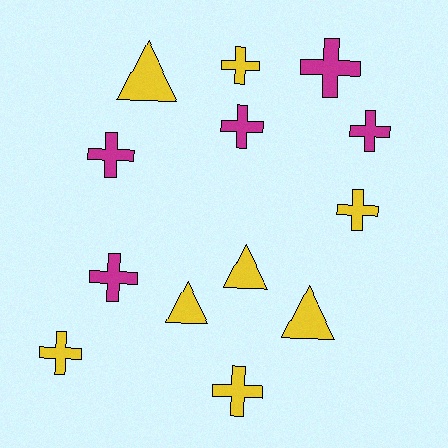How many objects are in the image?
There are 13 objects.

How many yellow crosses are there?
There are 4 yellow crosses.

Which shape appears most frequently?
Cross, with 9 objects.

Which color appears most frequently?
Yellow, with 8 objects.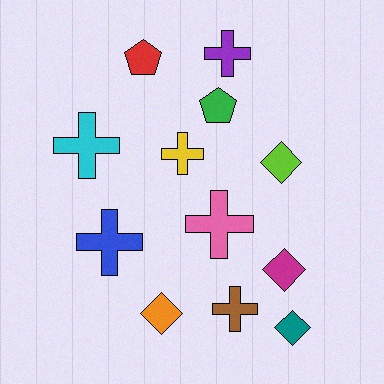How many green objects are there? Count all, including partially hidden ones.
There is 1 green object.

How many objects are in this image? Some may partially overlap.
There are 12 objects.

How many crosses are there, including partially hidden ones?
There are 6 crosses.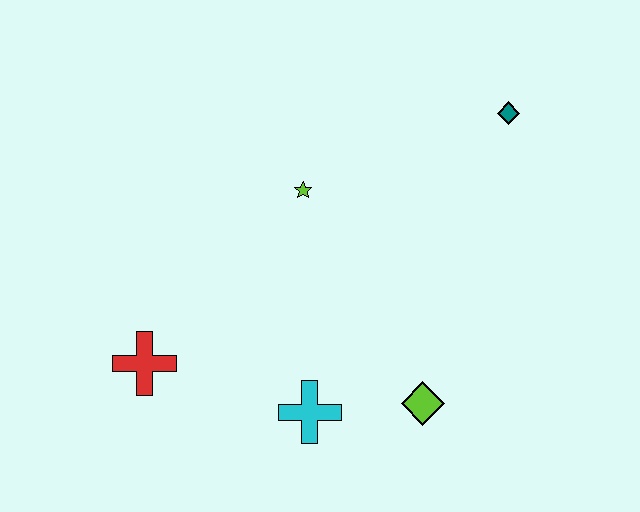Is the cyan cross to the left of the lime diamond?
Yes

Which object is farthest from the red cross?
The teal diamond is farthest from the red cross.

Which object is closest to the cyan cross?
The lime diamond is closest to the cyan cross.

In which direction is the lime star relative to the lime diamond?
The lime star is above the lime diamond.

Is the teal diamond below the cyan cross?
No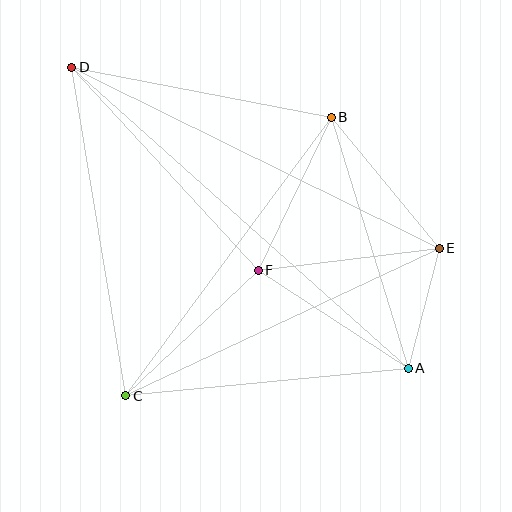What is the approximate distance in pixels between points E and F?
The distance between E and F is approximately 182 pixels.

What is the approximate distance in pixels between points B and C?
The distance between B and C is approximately 346 pixels.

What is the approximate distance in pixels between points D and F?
The distance between D and F is approximately 275 pixels.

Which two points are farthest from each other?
Points A and D are farthest from each other.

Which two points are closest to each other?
Points A and E are closest to each other.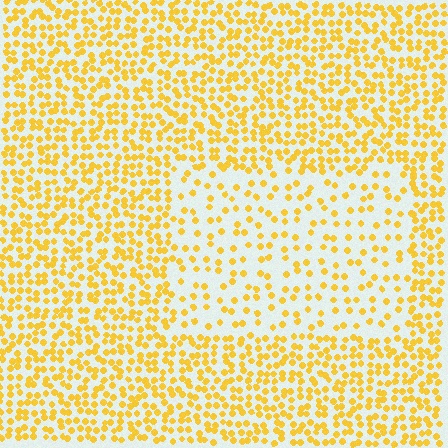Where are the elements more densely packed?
The elements are more densely packed outside the rectangle boundary.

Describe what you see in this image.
The image contains small yellow elements arranged at two different densities. A rectangle-shaped region is visible where the elements are less densely packed than the surrounding area.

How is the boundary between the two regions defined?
The boundary is defined by a change in element density (approximately 2.2x ratio). All elements are the same color, size, and shape.